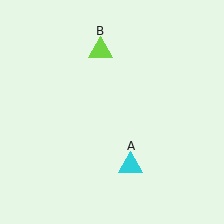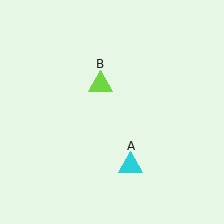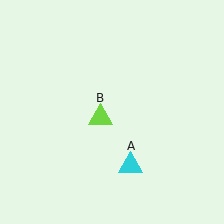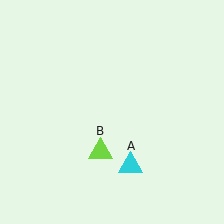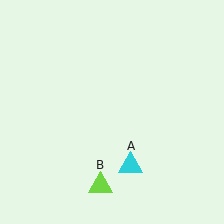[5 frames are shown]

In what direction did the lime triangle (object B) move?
The lime triangle (object B) moved down.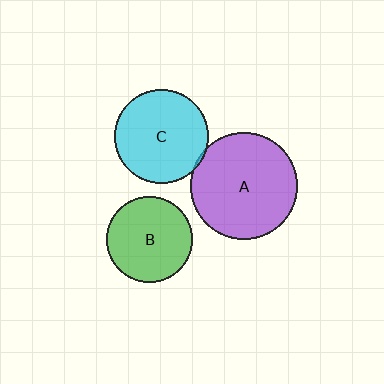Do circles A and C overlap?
Yes.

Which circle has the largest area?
Circle A (purple).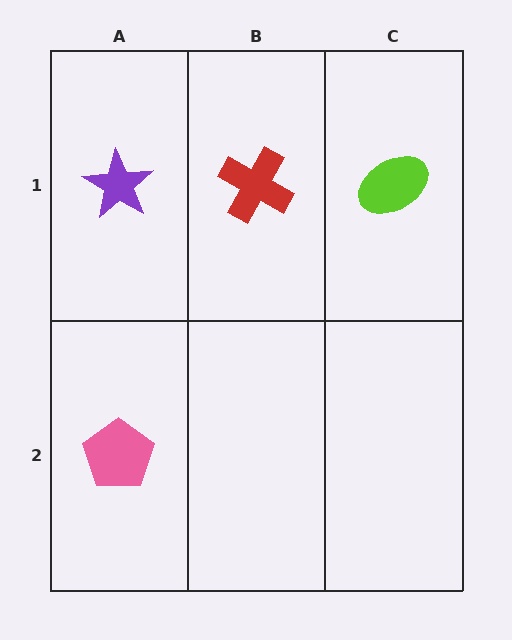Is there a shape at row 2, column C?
No, that cell is empty.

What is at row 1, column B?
A red cross.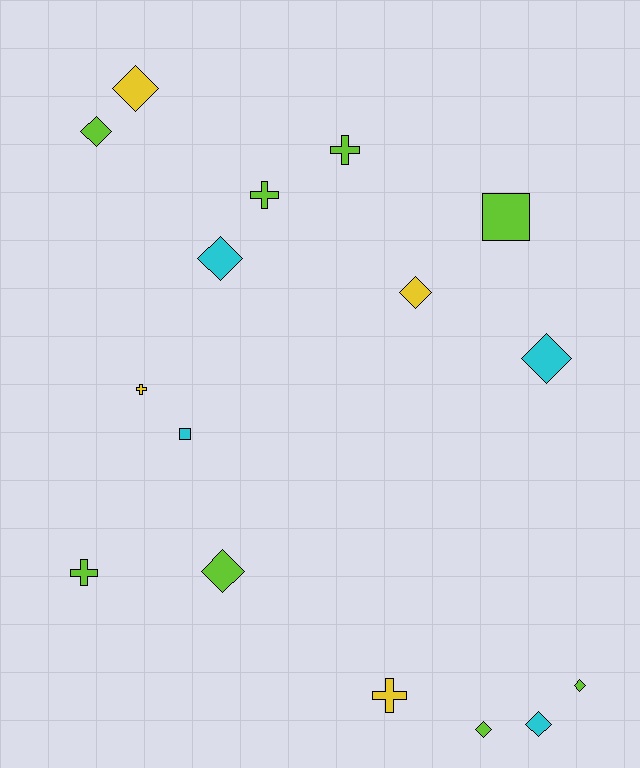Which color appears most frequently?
Lime, with 8 objects.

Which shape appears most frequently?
Diamond, with 9 objects.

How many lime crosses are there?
There are 3 lime crosses.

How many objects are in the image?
There are 16 objects.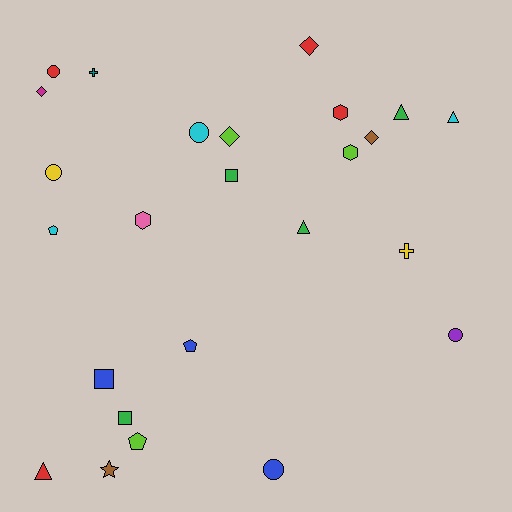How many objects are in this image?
There are 25 objects.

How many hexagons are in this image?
There are 3 hexagons.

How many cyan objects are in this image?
There are 3 cyan objects.